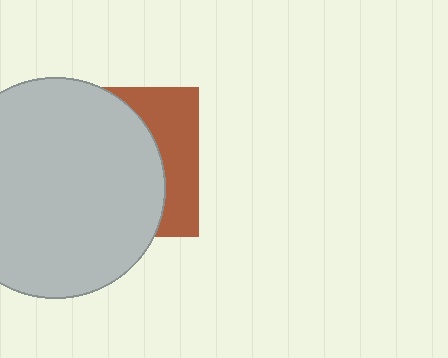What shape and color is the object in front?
The object in front is a light gray circle.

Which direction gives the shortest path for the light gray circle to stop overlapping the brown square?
Moving left gives the shortest separation.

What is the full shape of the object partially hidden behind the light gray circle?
The partially hidden object is a brown square.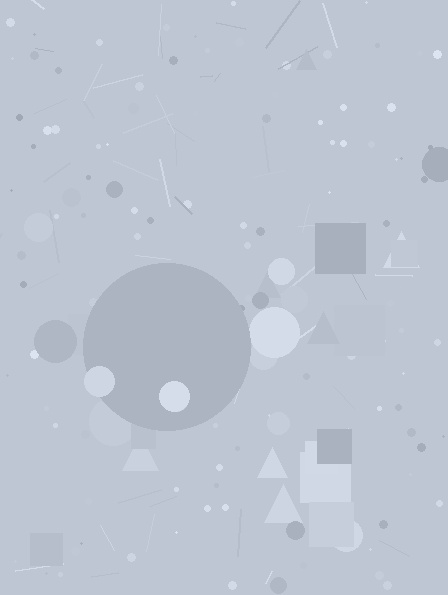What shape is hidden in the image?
A circle is hidden in the image.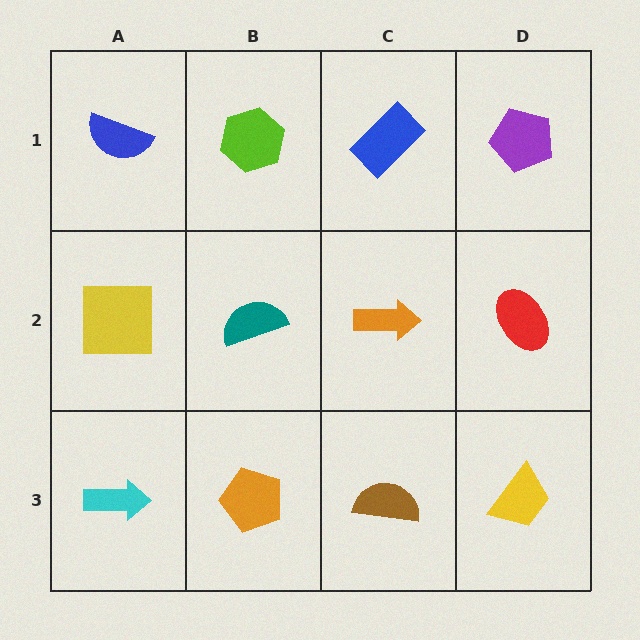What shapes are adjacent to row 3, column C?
An orange arrow (row 2, column C), an orange pentagon (row 3, column B), a yellow trapezoid (row 3, column D).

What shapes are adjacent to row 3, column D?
A red ellipse (row 2, column D), a brown semicircle (row 3, column C).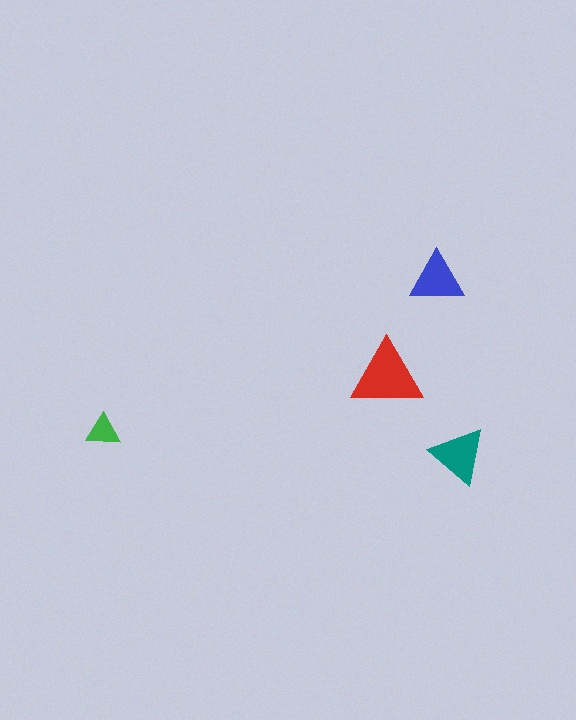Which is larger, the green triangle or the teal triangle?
The teal one.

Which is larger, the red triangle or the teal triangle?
The red one.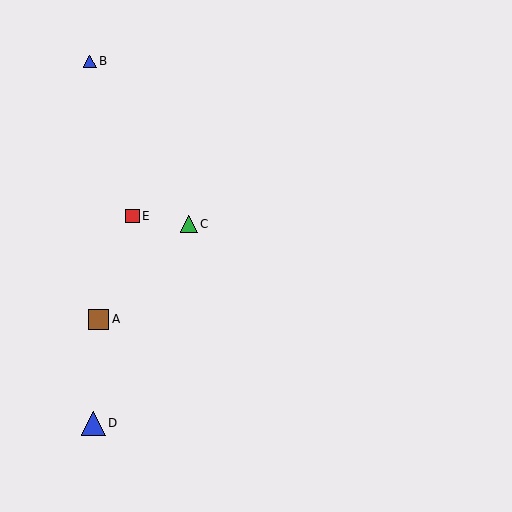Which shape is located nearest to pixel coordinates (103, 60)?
The blue triangle (labeled B) at (90, 61) is nearest to that location.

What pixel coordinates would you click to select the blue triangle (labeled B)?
Click at (90, 61) to select the blue triangle B.